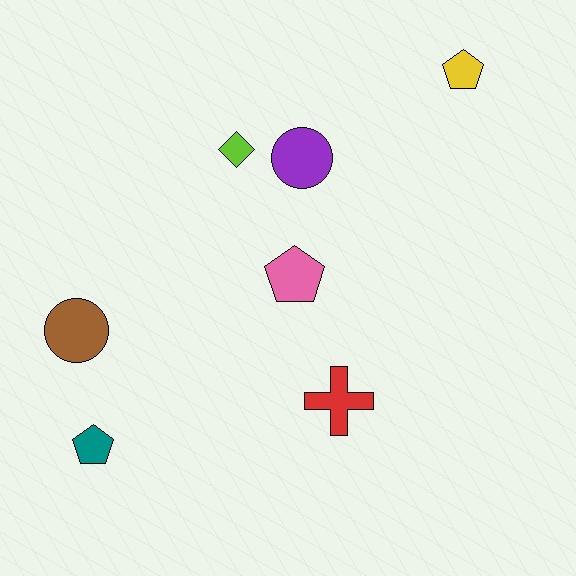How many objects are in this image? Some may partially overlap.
There are 7 objects.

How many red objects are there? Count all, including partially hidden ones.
There is 1 red object.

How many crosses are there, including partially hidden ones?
There is 1 cross.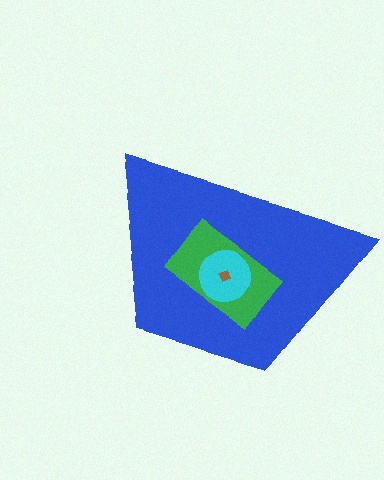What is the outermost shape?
The blue trapezoid.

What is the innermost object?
The brown diamond.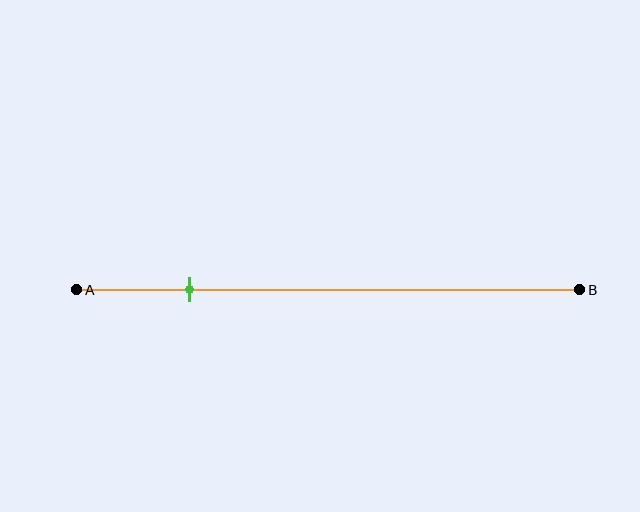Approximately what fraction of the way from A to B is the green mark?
The green mark is approximately 25% of the way from A to B.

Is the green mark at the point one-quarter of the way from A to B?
Yes, the mark is approximately at the one-quarter point.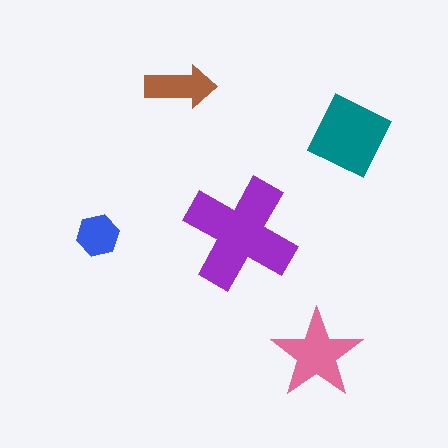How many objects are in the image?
There are 5 objects in the image.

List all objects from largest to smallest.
The purple cross, the teal diamond, the pink star, the brown arrow, the blue hexagon.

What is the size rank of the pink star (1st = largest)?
3rd.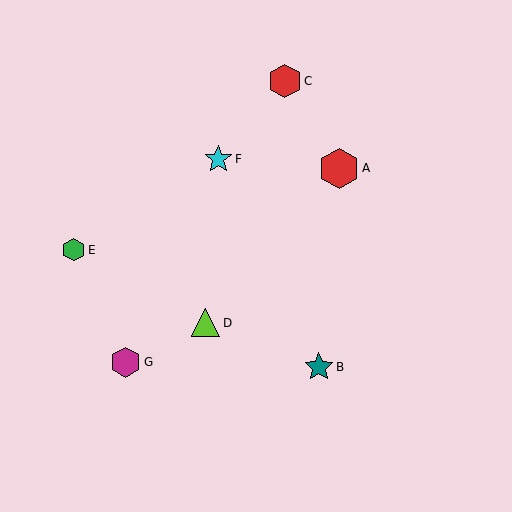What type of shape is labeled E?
Shape E is a green hexagon.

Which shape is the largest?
The red hexagon (labeled A) is the largest.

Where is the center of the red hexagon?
The center of the red hexagon is at (339, 168).